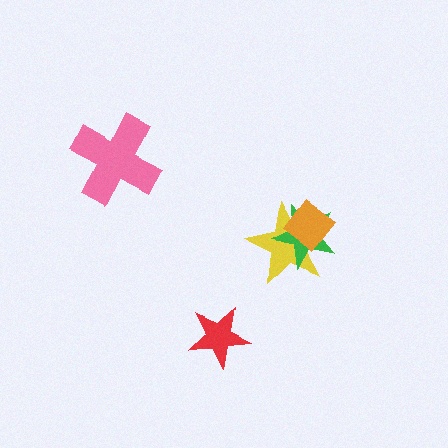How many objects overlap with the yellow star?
2 objects overlap with the yellow star.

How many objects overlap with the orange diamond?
2 objects overlap with the orange diamond.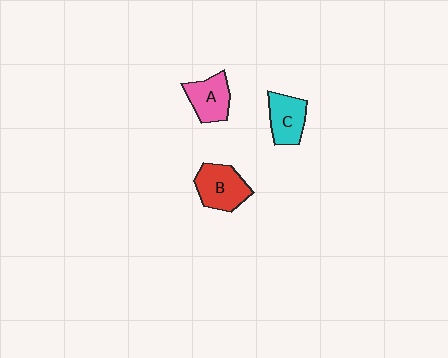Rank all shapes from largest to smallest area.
From largest to smallest: B (red), A (pink), C (cyan).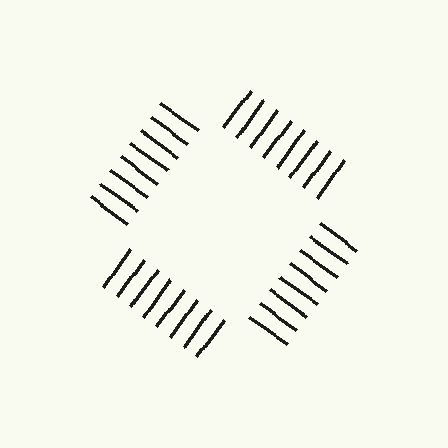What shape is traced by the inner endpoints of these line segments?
An illusory square — the line segments terminate on its edges but no continuous stroke is drawn.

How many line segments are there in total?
32 — 8 along each of the 4 edges.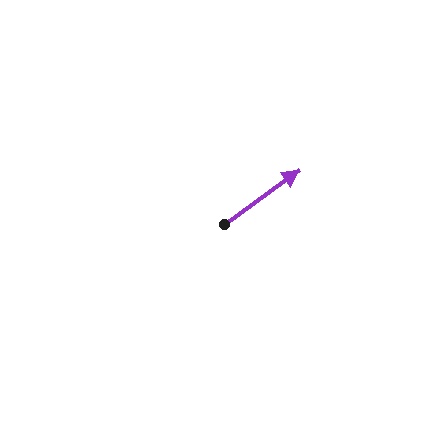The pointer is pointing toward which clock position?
Roughly 2 o'clock.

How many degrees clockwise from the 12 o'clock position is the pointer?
Approximately 54 degrees.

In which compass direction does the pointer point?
Northeast.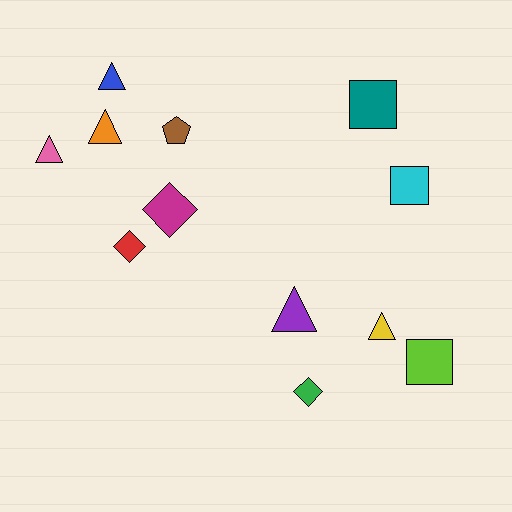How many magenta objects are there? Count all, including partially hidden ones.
There is 1 magenta object.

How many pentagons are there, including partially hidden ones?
There is 1 pentagon.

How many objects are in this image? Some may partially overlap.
There are 12 objects.